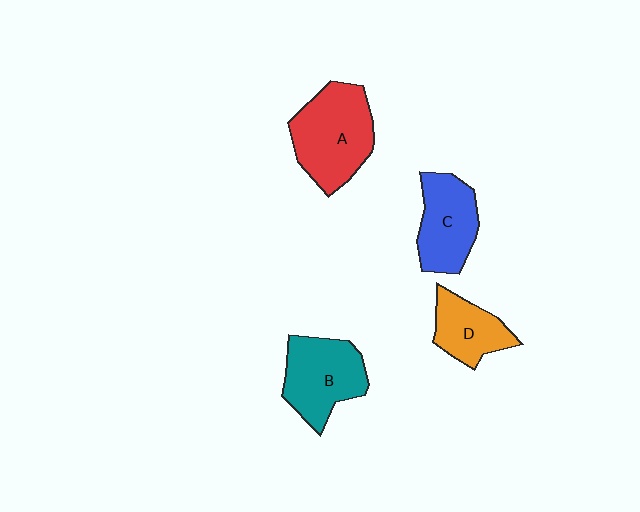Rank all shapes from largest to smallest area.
From largest to smallest: A (red), B (teal), C (blue), D (orange).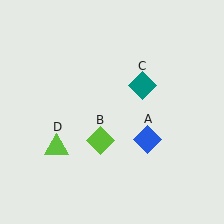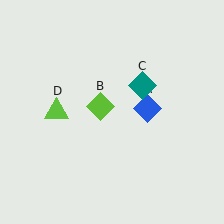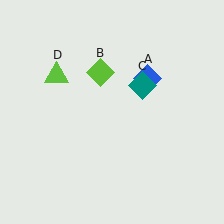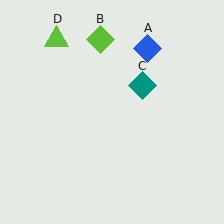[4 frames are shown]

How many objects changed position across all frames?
3 objects changed position: blue diamond (object A), lime diamond (object B), lime triangle (object D).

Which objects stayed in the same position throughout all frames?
Teal diamond (object C) remained stationary.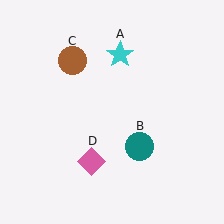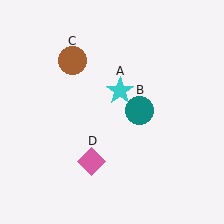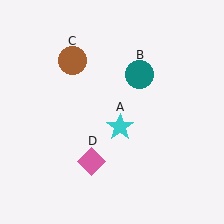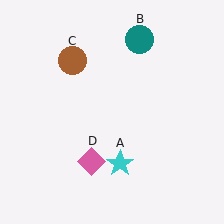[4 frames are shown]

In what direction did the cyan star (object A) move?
The cyan star (object A) moved down.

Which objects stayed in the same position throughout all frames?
Brown circle (object C) and pink diamond (object D) remained stationary.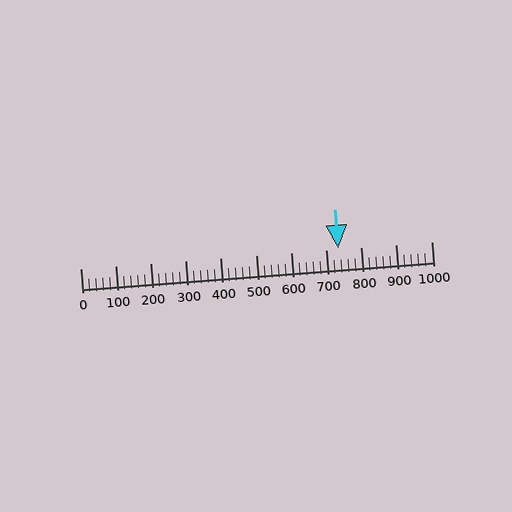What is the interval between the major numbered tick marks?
The major tick marks are spaced 100 units apart.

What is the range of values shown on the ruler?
The ruler shows values from 0 to 1000.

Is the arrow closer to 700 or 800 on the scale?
The arrow is closer to 700.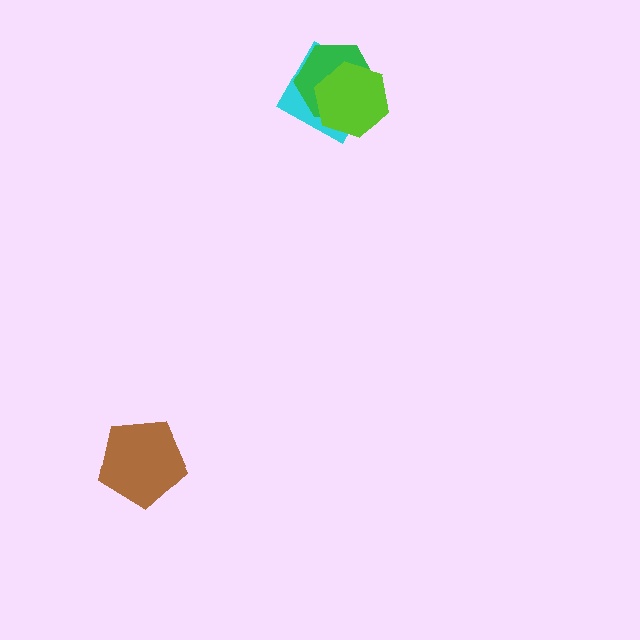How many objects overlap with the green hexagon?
2 objects overlap with the green hexagon.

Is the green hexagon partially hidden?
Yes, it is partially covered by another shape.